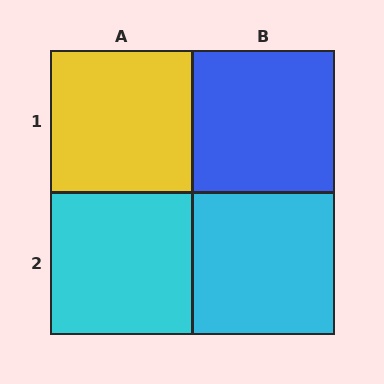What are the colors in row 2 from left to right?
Cyan, cyan.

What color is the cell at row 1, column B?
Blue.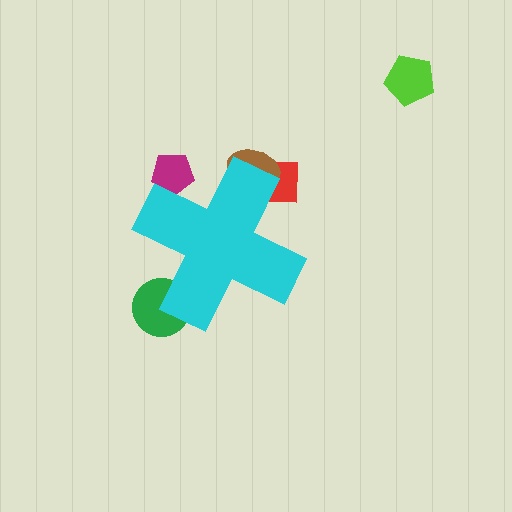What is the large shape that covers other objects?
A cyan cross.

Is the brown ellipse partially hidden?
Yes, the brown ellipse is partially hidden behind the cyan cross.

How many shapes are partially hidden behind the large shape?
4 shapes are partially hidden.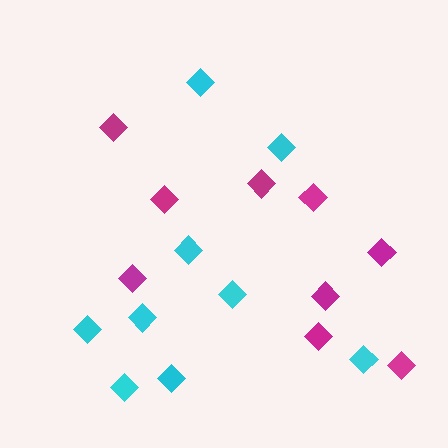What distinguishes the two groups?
There are 2 groups: one group of magenta diamonds (9) and one group of cyan diamonds (9).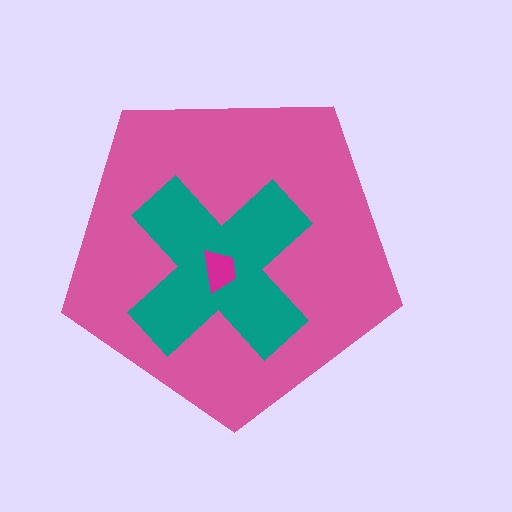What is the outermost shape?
The pink pentagon.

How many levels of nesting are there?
3.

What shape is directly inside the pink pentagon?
The teal cross.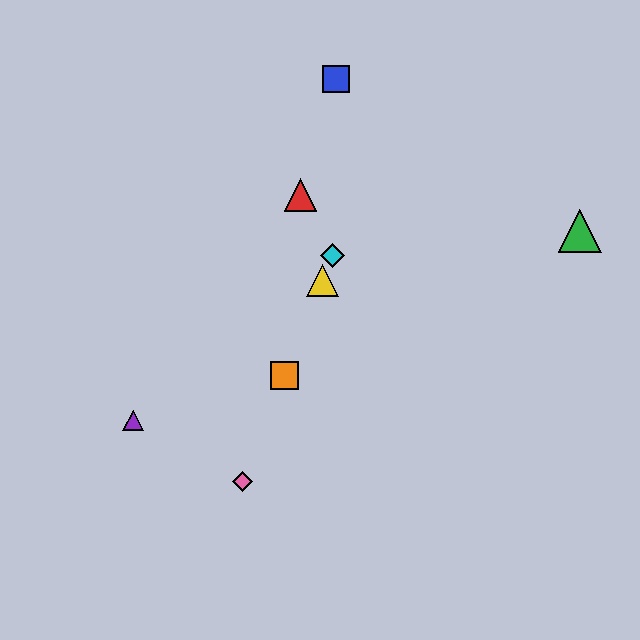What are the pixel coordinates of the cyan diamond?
The cyan diamond is at (332, 255).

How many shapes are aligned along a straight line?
4 shapes (the yellow triangle, the orange square, the cyan diamond, the pink diamond) are aligned along a straight line.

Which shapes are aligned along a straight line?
The yellow triangle, the orange square, the cyan diamond, the pink diamond are aligned along a straight line.